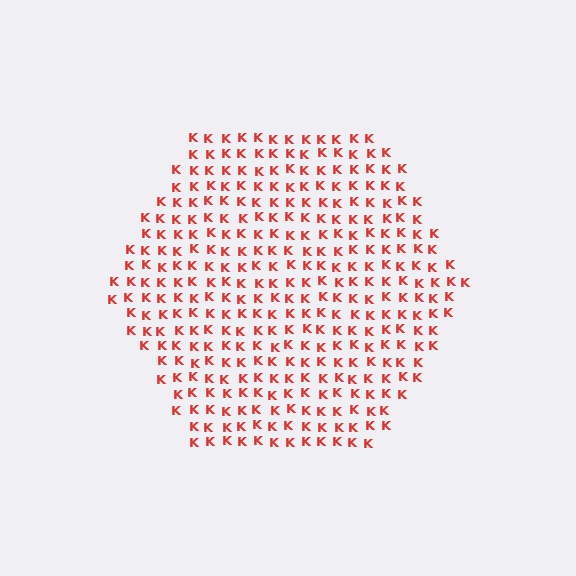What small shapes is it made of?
It is made of small letter K's.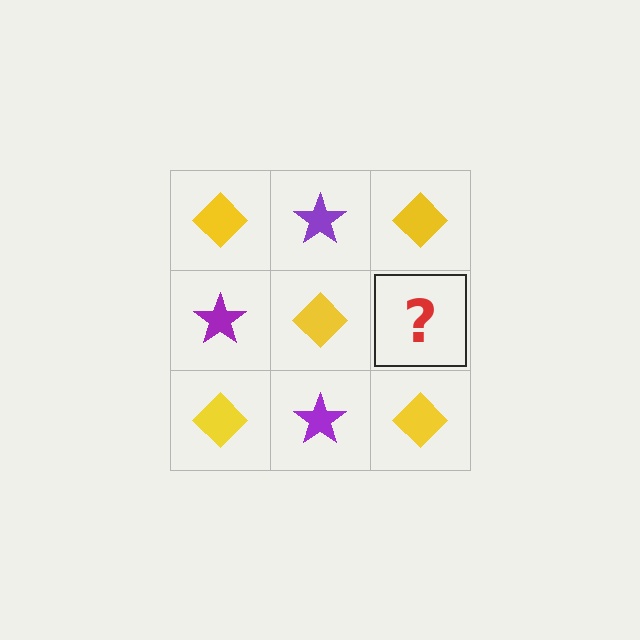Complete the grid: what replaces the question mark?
The question mark should be replaced with a purple star.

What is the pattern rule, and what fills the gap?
The rule is that it alternates yellow diamond and purple star in a checkerboard pattern. The gap should be filled with a purple star.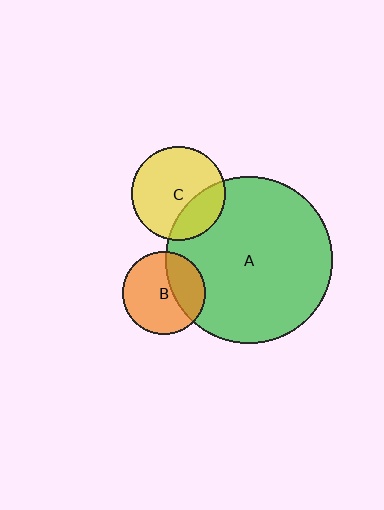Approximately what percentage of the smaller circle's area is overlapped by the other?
Approximately 25%.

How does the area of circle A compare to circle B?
Approximately 4.0 times.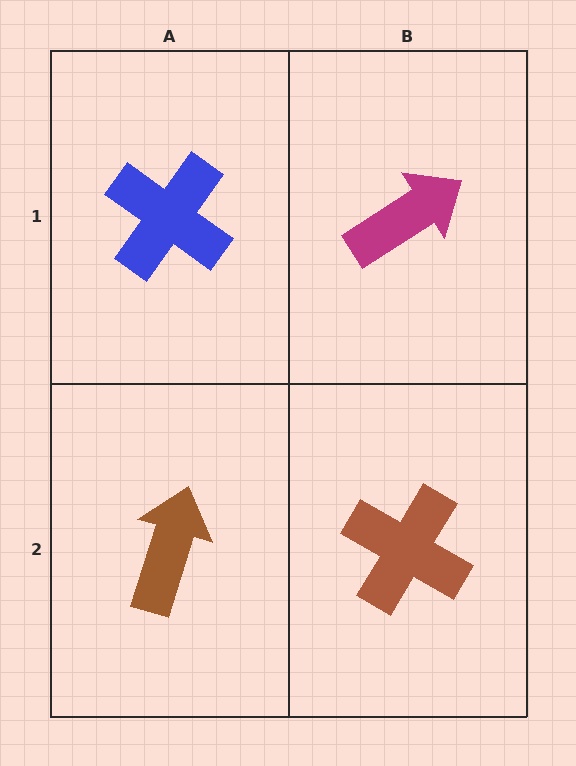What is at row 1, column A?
A blue cross.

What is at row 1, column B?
A magenta arrow.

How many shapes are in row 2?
2 shapes.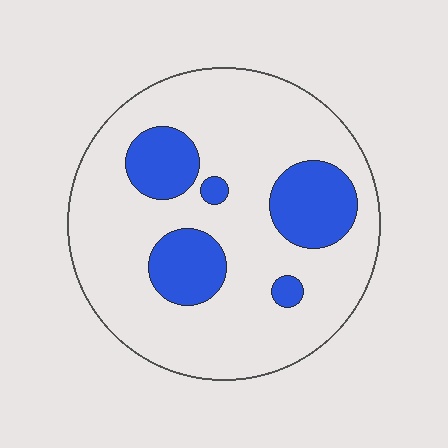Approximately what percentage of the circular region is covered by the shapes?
Approximately 20%.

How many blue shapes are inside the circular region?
5.